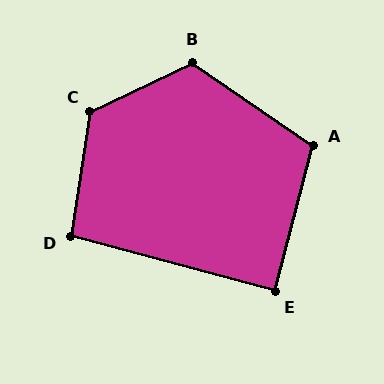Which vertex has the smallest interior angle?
E, at approximately 89 degrees.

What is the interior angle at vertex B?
Approximately 120 degrees (obtuse).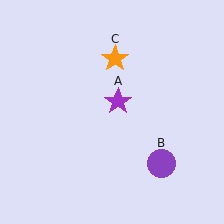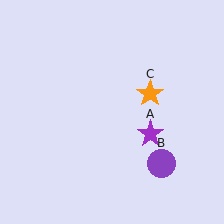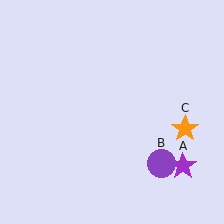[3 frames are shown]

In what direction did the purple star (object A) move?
The purple star (object A) moved down and to the right.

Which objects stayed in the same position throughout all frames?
Purple circle (object B) remained stationary.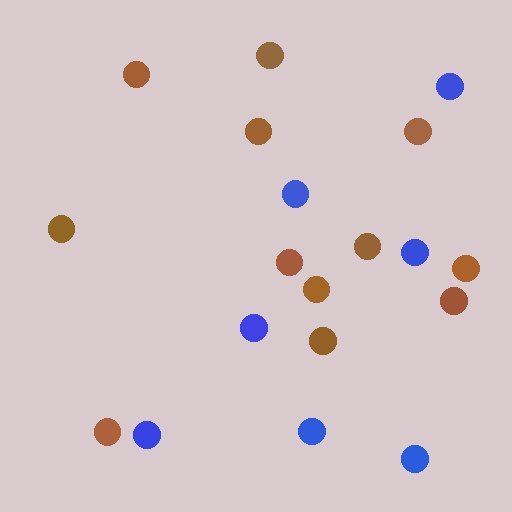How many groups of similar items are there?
There are 2 groups: one group of blue circles (7) and one group of brown circles (12).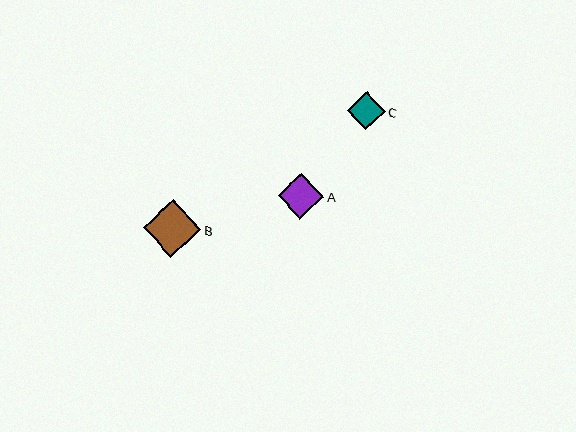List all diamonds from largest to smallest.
From largest to smallest: B, A, C.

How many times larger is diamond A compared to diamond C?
Diamond A is approximately 1.2 times the size of diamond C.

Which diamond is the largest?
Diamond B is the largest with a size of approximately 58 pixels.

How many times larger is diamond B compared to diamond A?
Diamond B is approximately 1.3 times the size of diamond A.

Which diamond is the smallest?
Diamond C is the smallest with a size of approximately 38 pixels.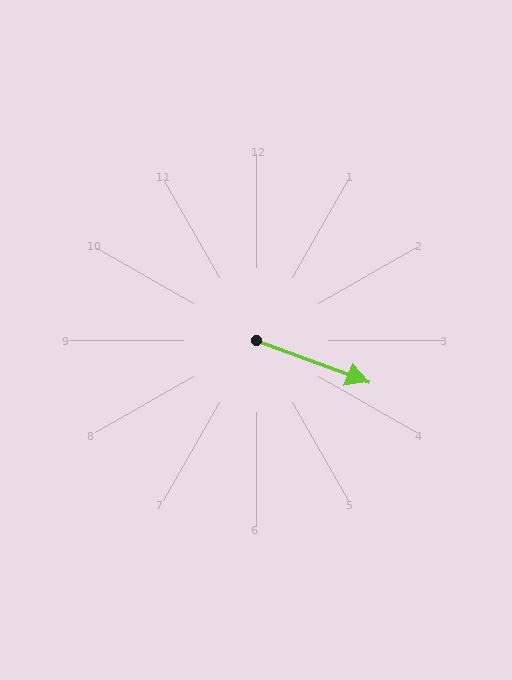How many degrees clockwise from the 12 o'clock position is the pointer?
Approximately 110 degrees.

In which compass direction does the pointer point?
East.